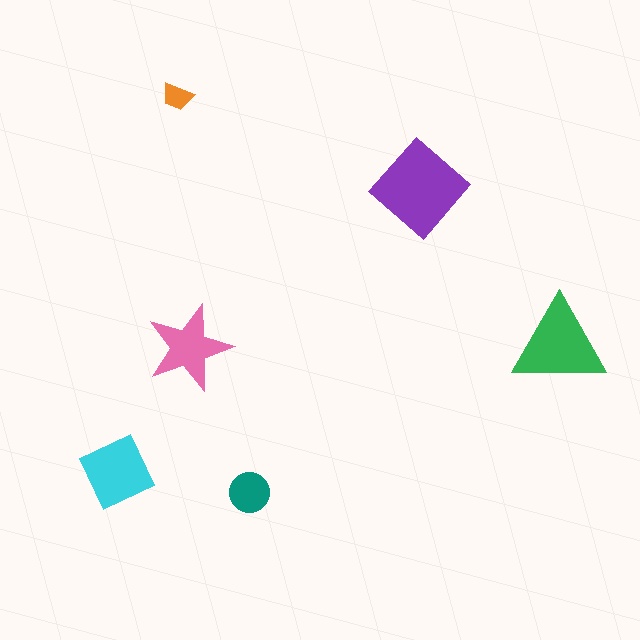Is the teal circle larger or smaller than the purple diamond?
Smaller.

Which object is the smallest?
The orange trapezoid.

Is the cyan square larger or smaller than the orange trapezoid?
Larger.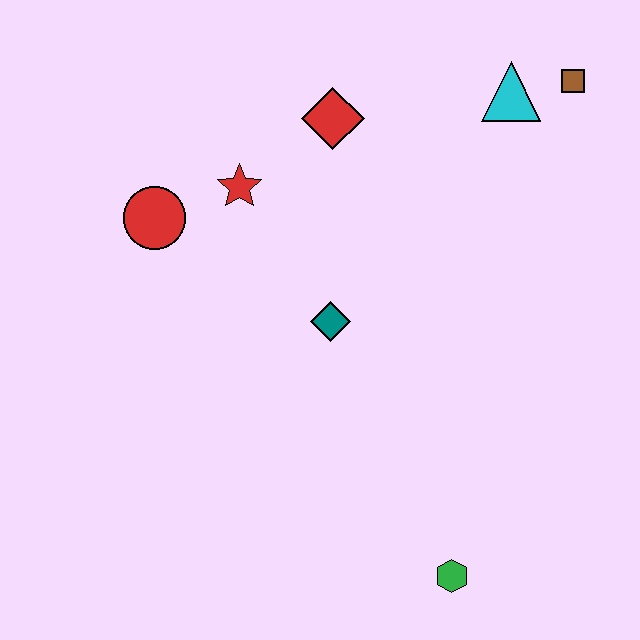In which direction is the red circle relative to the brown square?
The red circle is to the left of the brown square.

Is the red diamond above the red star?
Yes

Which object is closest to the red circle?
The red star is closest to the red circle.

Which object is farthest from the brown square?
The green hexagon is farthest from the brown square.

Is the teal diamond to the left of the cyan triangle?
Yes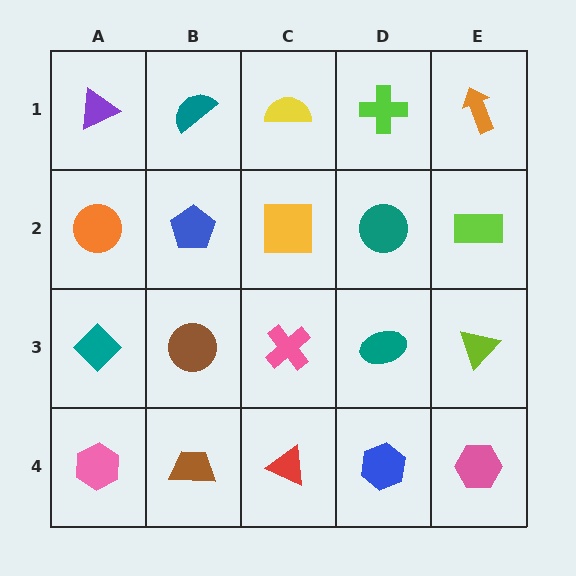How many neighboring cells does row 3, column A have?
3.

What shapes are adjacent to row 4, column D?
A teal ellipse (row 3, column D), a red triangle (row 4, column C), a pink hexagon (row 4, column E).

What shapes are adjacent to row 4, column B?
A brown circle (row 3, column B), a pink hexagon (row 4, column A), a red triangle (row 4, column C).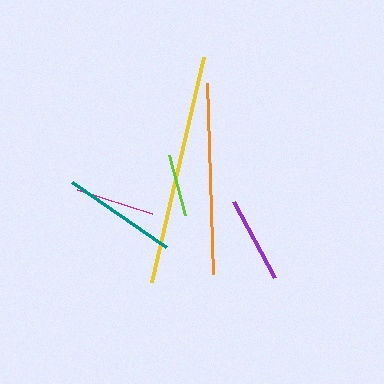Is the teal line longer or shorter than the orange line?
The orange line is longer than the teal line.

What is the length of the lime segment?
The lime segment is approximately 61 pixels long.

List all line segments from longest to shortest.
From longest to shortest: yellow, orange, teal, purple, magenta, lime.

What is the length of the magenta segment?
The magenta segment is approximately 79 pixels long.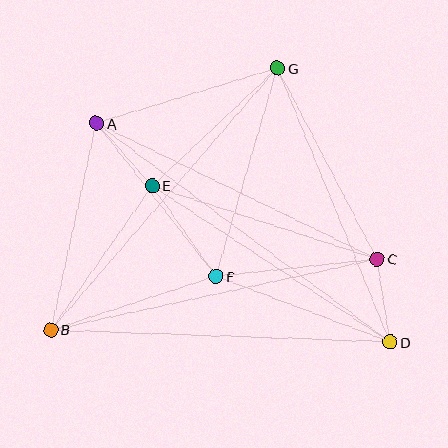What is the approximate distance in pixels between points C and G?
The distance between C and G is approximately 215 pixels.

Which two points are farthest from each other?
Points A and D are farthest from each other.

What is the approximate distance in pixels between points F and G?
The distance between F and G is approximately 217 pixels.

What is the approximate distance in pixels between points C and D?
The distance between C and D is approximately 84 pixels.